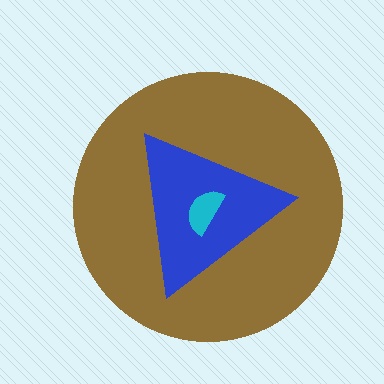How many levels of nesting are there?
3.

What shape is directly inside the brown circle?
The blue triangle.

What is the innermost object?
The cyan semicircle.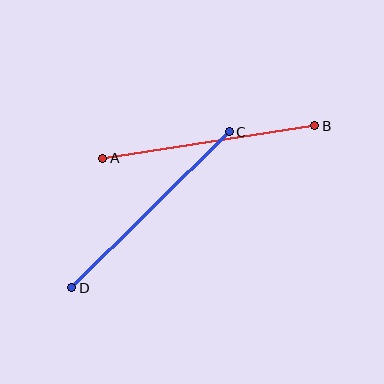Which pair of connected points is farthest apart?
Points C and D are farthest apart.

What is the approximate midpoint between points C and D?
The midpoint is at approximately (151, 210) pixels.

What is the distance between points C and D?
The distance is approximately 222 pixels.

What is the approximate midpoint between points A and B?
The midpoint is at approximately (209, 142) pixels.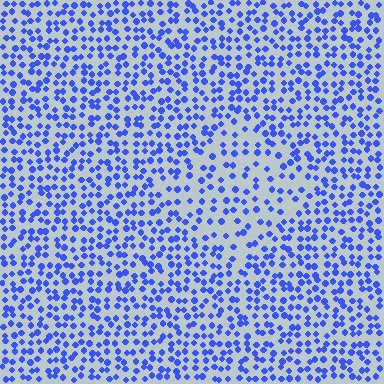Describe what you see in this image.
The image contains small blue elements arranged at two different densities. A diamond-shaped region is visible where the elements are less densely packed than the surrounding area.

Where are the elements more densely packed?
The elements are more densely packed outside the diamond boundary.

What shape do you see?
I see a diamond.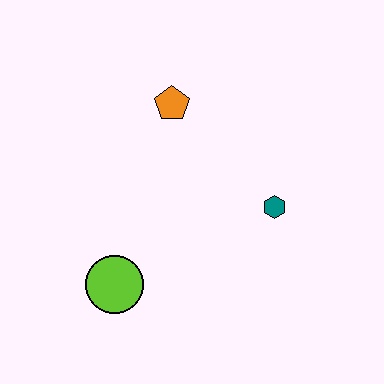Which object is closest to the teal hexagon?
The orange pentagon is closest to the teal hexagon.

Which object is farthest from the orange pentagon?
The lime circle is farthest from the orange pentagon.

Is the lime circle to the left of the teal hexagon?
Yes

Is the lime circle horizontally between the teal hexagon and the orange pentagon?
No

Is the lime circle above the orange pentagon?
No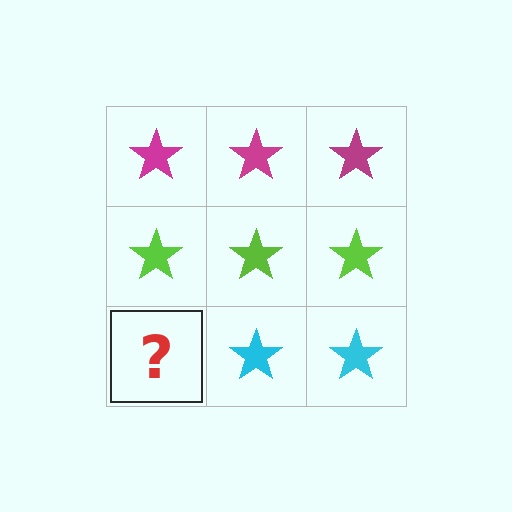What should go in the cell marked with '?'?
The missing cell should contain a cyan star.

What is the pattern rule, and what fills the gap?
The rule is that each row has a consistent color. The gap should be filled with a cyan star.